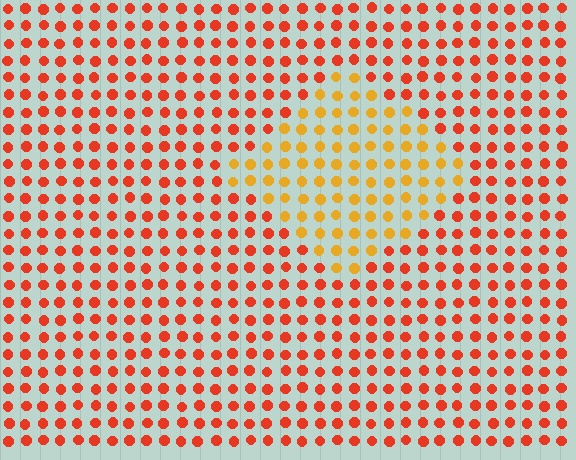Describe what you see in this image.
The image is filled with small red elements in a uniform arrangement. A diamond-shaped region is visible where the elements are tinted to a slightly different hue, forming a subtle color boundary.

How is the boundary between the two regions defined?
The boundary is defined purely by a slight shift in hue (about 35 degrees). Spacing, size, and orientation are identical on both sides.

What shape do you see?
I see a diamond.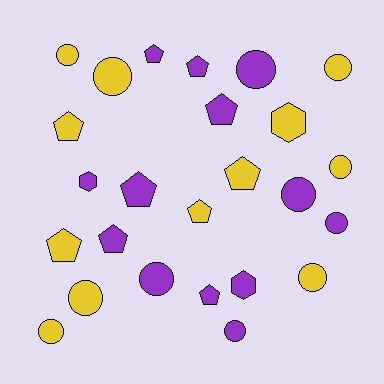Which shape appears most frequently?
Circle, with 12 objects.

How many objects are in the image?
There are 25 objects.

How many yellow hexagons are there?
There is 1 yellow hexagon.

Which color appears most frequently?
Purple, with 13 objects.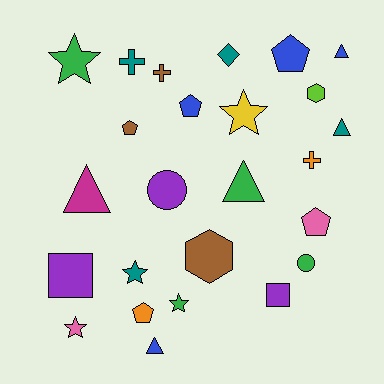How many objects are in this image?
There are 25 objects.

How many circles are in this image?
There are 2 circles.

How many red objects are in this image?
There are no red objects.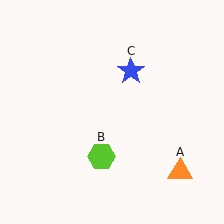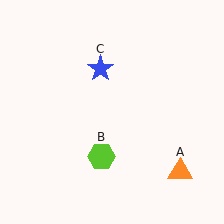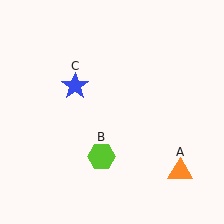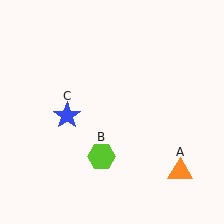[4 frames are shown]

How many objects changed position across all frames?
1 object changed position: blue star (object C).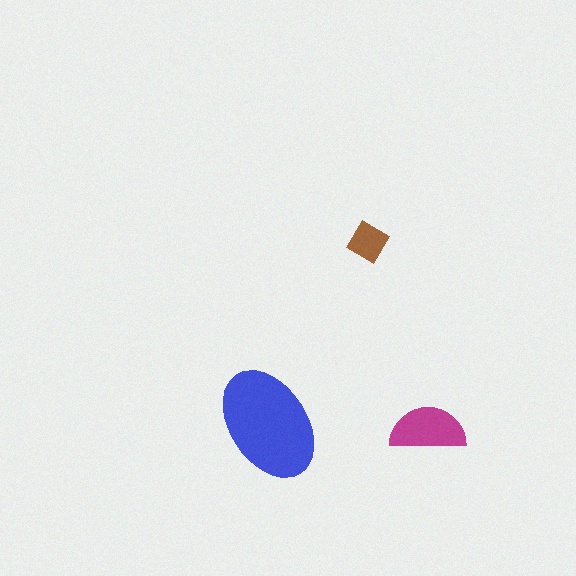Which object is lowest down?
The magenta semicircle is bottommost.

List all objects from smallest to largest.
The brown diamond, the magenta semicircle, the blue ellipse.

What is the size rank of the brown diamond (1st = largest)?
3rd.